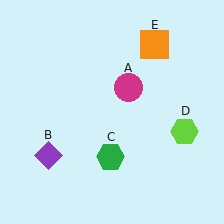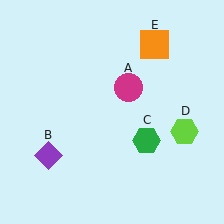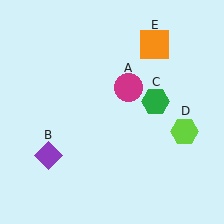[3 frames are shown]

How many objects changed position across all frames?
1 object changed position: green hexagon (object C).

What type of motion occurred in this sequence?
The green hexagon (object C) rotated counterclockwise around the center of the scene.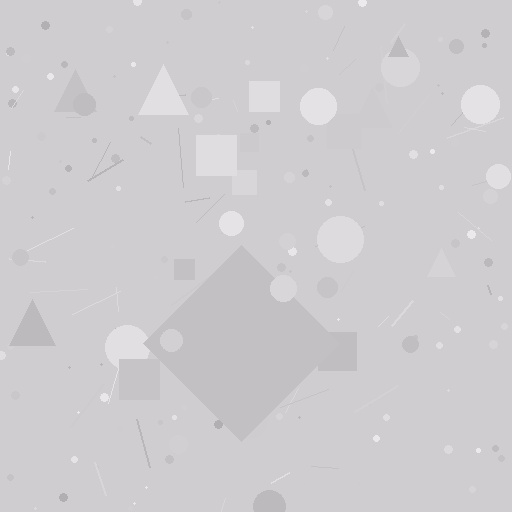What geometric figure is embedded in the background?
A diamond is embedded in the background.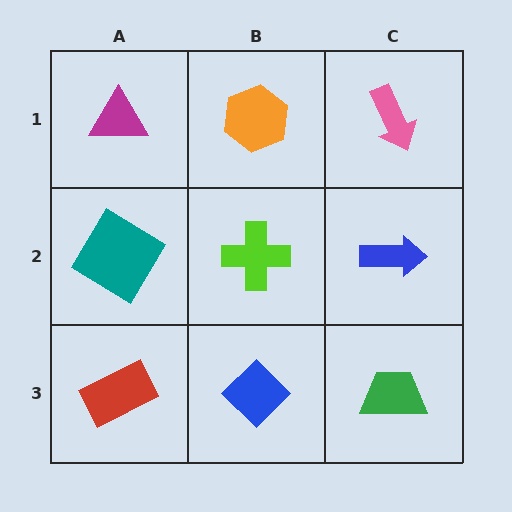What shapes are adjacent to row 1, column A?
A teal diamond (row 2, column A), an orange hexagon (row 1, column B).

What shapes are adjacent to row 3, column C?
A blue arrow (row 2, column C), a blue diamond (row 3, column B).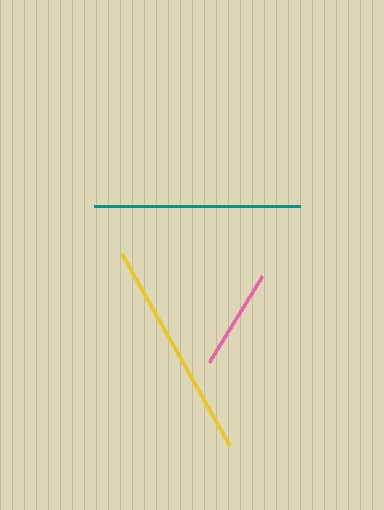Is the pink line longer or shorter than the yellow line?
The yellow line is longer than the pink line.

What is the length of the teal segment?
The teal segment is approximately 206 pixels long.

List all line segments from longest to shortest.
From longest to shortest: yellow, teal, pink.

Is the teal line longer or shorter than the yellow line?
The yellow line is longer than the teal line.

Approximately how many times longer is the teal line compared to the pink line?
The teal line is approximately 2.0 times the length of the pink line.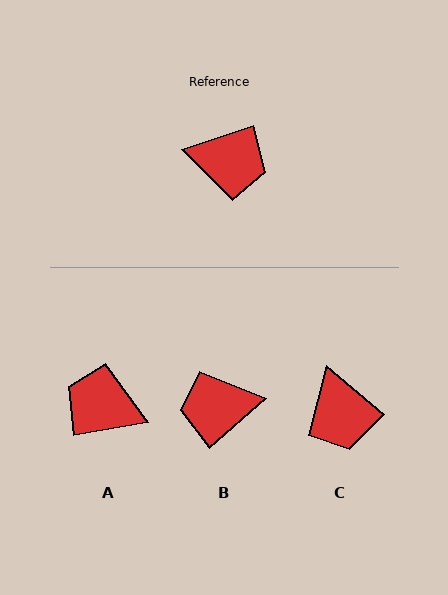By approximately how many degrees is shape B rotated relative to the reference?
Approximately 157 degrees clockwise.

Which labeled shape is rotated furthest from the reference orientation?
A, about 171 degrees away.